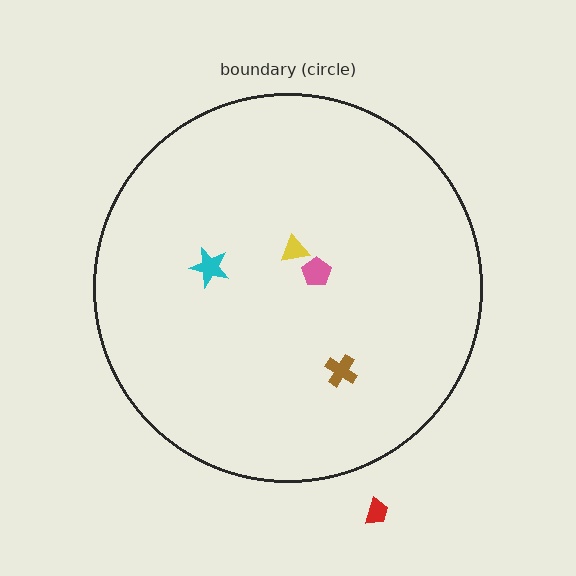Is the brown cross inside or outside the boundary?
Inside.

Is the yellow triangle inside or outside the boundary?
Inside.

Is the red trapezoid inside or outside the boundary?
Outside.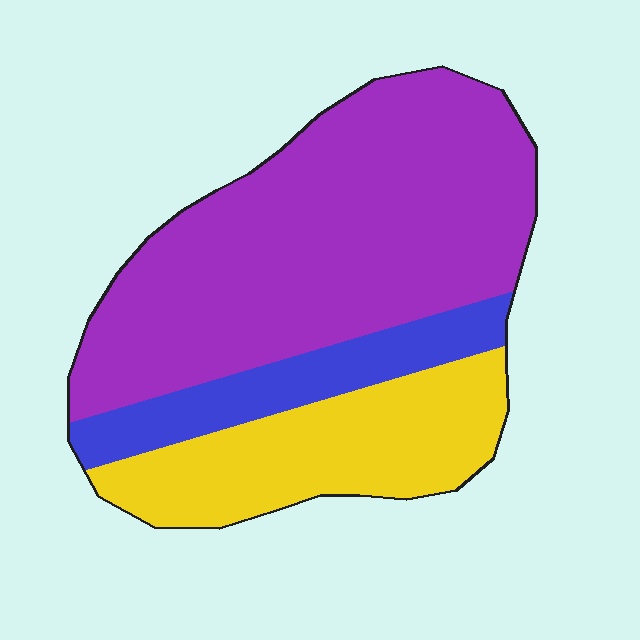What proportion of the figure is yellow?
Yellow takes up between a quarter and a half of the figure.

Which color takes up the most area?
Purple, at roughly 60%.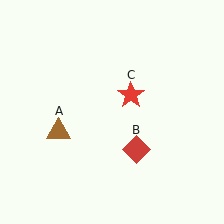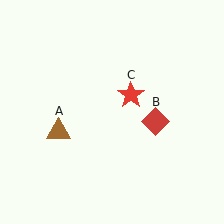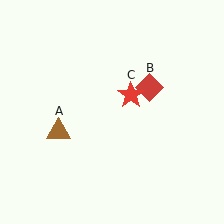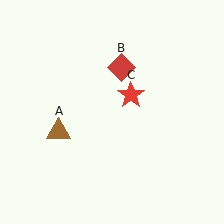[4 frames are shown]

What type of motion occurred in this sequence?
The red diamond (object B) rotated counterclockwise around the center of the scene.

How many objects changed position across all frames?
1 object changed position: red diamond (object B).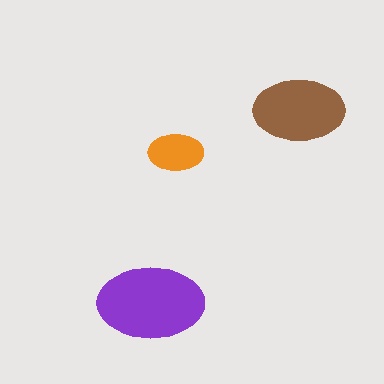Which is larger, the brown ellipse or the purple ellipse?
The purple one.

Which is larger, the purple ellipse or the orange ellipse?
The purple one.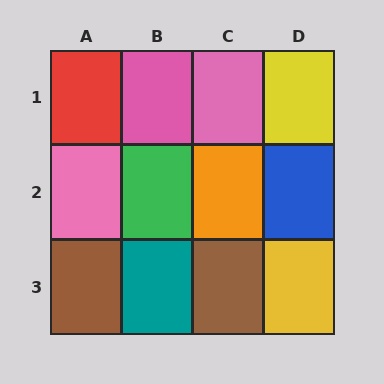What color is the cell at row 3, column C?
Brown.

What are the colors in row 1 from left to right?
Red, pink, pink, yellow.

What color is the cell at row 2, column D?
Blue.